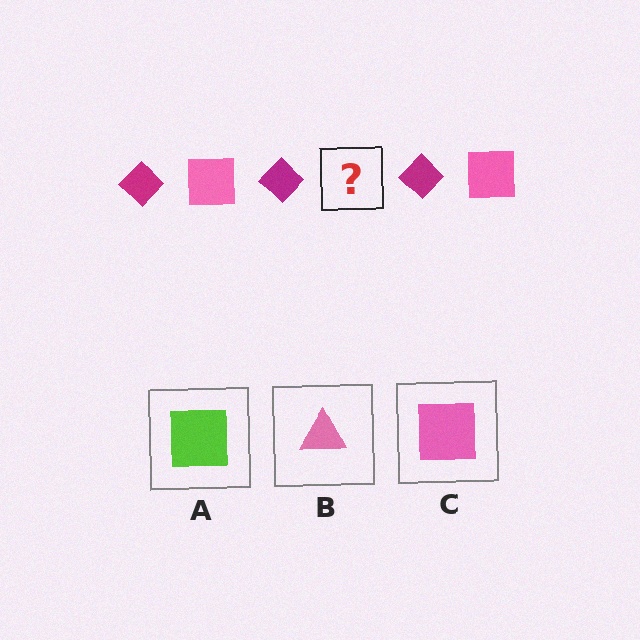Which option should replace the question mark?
Option C.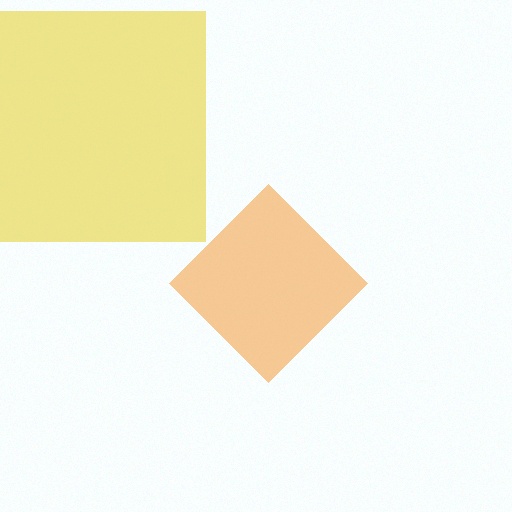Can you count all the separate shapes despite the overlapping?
Yes, there are 2 separate shapes.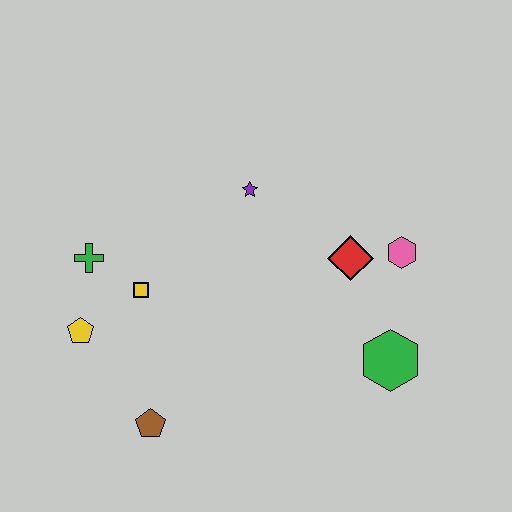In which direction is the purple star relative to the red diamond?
The purple star is to the left of the red diamond.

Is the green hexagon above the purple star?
No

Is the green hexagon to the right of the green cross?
Yes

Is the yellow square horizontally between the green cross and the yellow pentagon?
No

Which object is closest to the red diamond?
The pink hexagon is closest to the red diamond.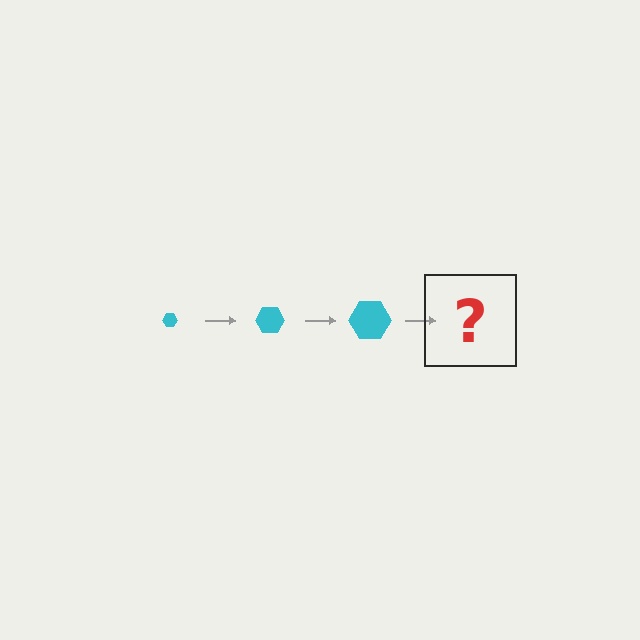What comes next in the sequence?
The next element should be a cyan hexagon, larger than the previous one.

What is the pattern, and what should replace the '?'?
The pattern is that the hexagon gets progressively larger each step. The '?' should be a cyan hexagon, larger than the previous one.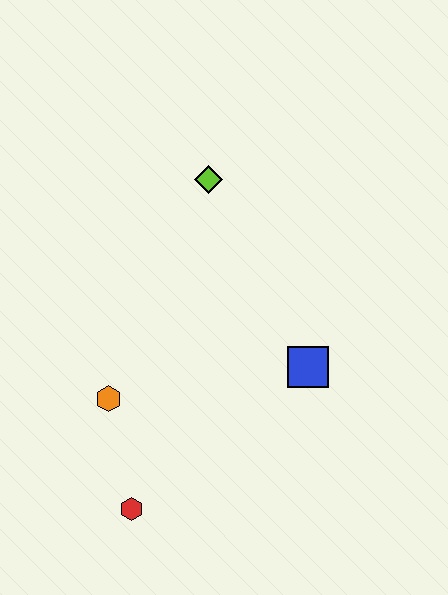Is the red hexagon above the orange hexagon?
No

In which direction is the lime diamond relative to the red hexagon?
The lime diamond is above the red hexagon.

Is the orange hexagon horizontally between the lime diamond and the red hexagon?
No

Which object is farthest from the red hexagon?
The lime diamond is farthest from the red hexagon.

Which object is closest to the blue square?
The orange hexagon is closest to the blue square.